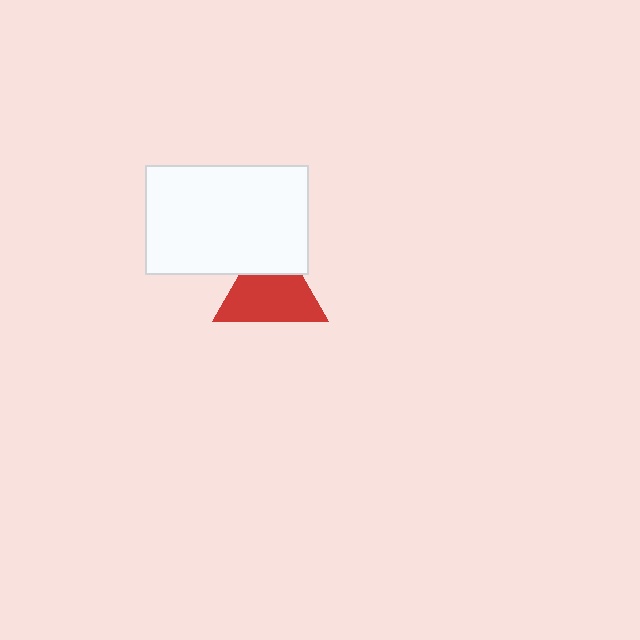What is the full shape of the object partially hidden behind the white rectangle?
The partially hidden object is a red triangle.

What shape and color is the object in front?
The object in front is a white rectangle.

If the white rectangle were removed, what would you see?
You would see the complete red triangle.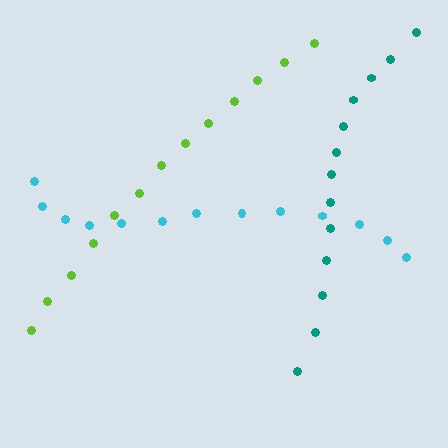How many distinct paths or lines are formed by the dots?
There are 3 distinct paths.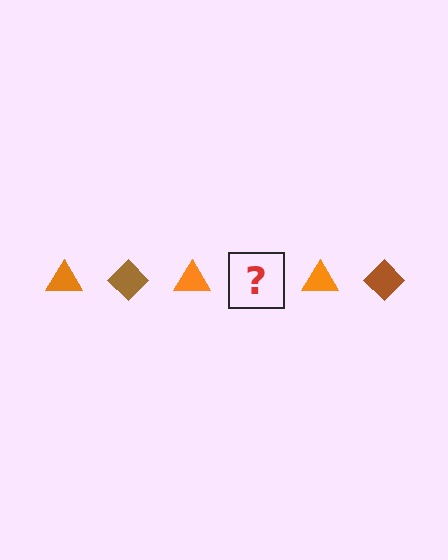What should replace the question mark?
The question mark should be replaced with a brown diamond.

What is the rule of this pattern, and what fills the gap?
The rule is that the pattern alternates between orange triangle and brown diamond. The gap should be filled with a brown diamond.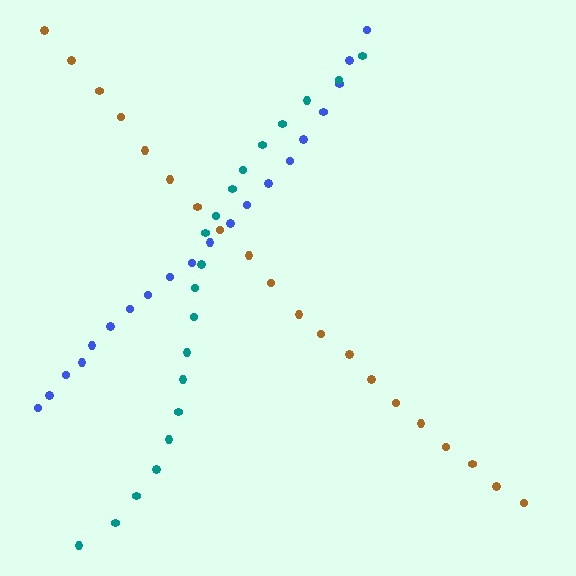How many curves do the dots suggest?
There are 3 distinct paths.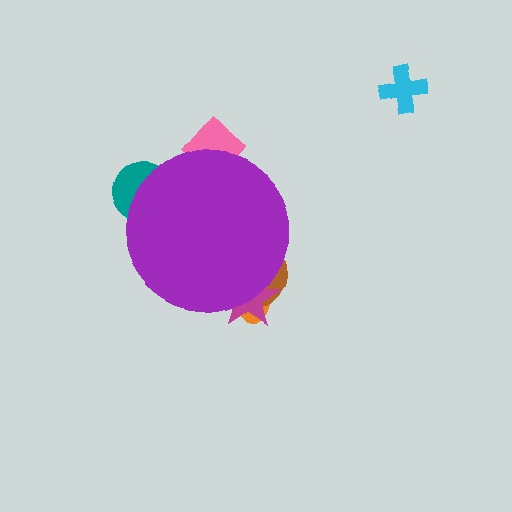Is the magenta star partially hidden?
Yes, the magenta star is partially hidden behind the purple circle.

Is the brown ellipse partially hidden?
Yes, the brown ellipse is partially hidden behind the purple circle.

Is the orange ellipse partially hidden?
Yes, the orange ellipse is partially hidden behind the purple circle.